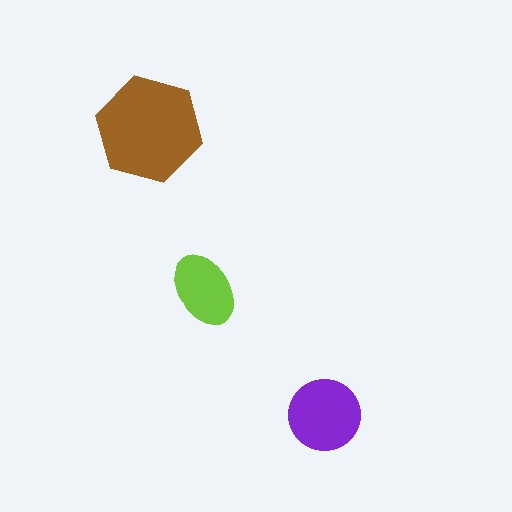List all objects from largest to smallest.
The brown hexagon, the purple circle, the lime ellipse.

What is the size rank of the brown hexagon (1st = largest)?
1st.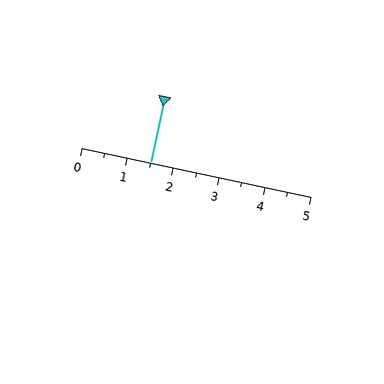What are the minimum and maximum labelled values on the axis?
The axis runs from 0 to 5.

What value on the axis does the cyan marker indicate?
The marker indicates approximately 1.5.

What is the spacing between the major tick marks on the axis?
The major ticks are spaced 1 apart.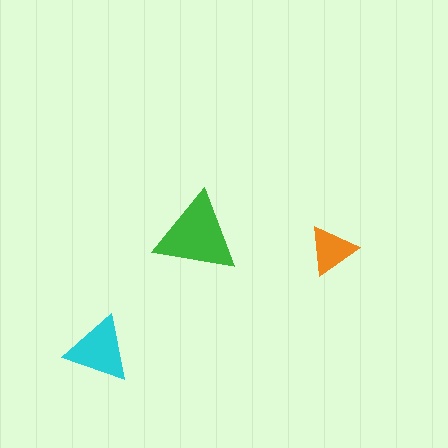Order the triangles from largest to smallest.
the green one, the cyan one, the orange one.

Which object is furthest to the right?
The orange triangle is rightmost.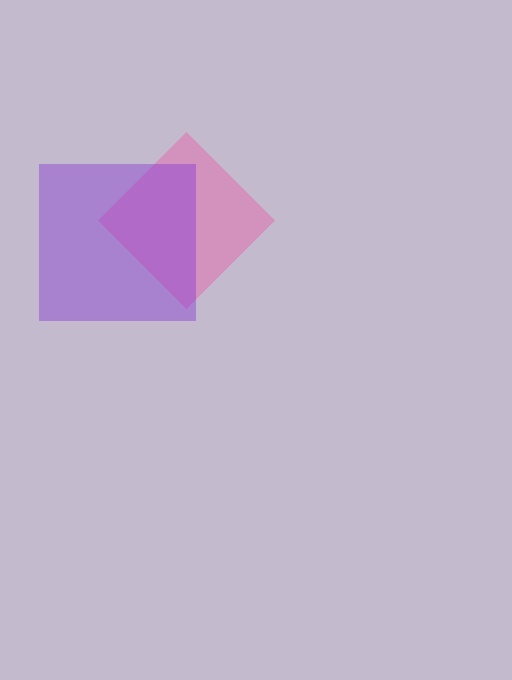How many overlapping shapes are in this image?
There are 2 overlapping shapes in the image.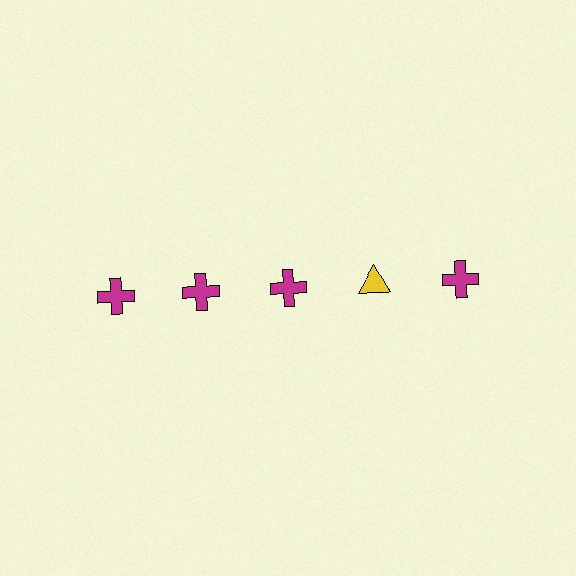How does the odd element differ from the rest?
It differs in both color (yellow instead of magenta) and shape (triangle instead of cross).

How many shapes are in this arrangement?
There are 5 shapes arranged in a grid pattern.